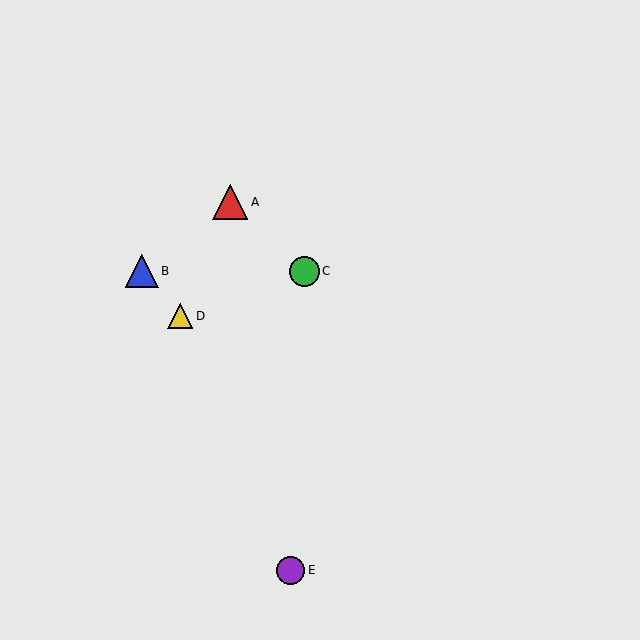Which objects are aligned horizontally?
Objects B, C are aligned horizontally.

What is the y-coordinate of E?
Object E is at y≈570.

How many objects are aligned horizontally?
2 objects (B, C) are aligned horizontally.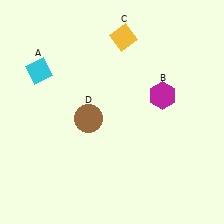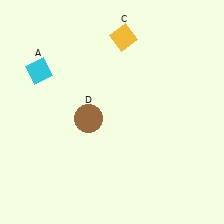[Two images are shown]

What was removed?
The magenta hexagon (B) was removed in Image 2.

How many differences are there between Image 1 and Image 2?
There is 1 difference between the two images.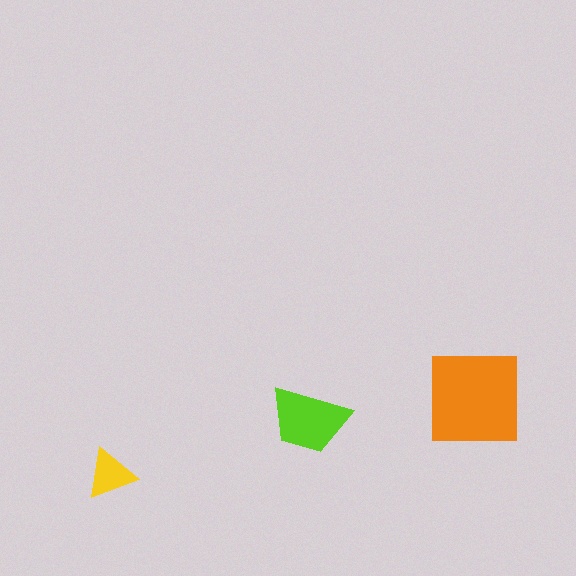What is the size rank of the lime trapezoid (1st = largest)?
2nd.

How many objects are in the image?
There are 3 objects in the image.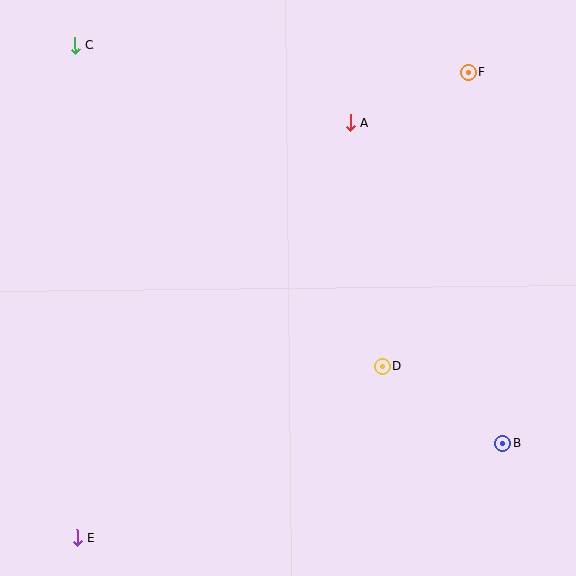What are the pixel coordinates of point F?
Point F is at (468, 72).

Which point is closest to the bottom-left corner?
Point E is closest to the bottom-left corner.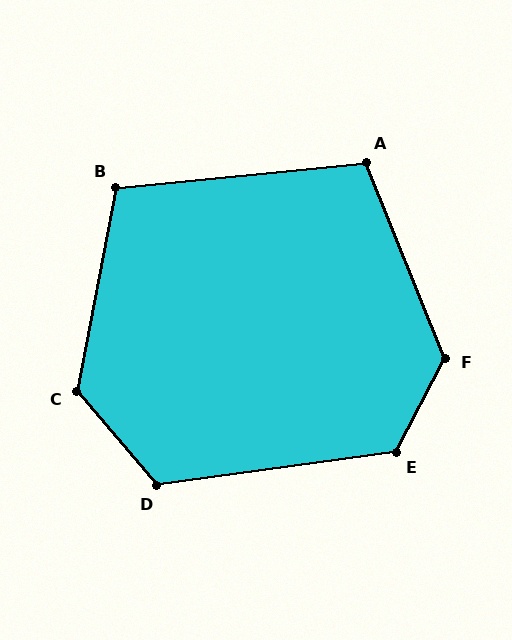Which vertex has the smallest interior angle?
A, at approximately 106 degrees.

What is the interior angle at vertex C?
Approximately 129 degrees (obtuse).